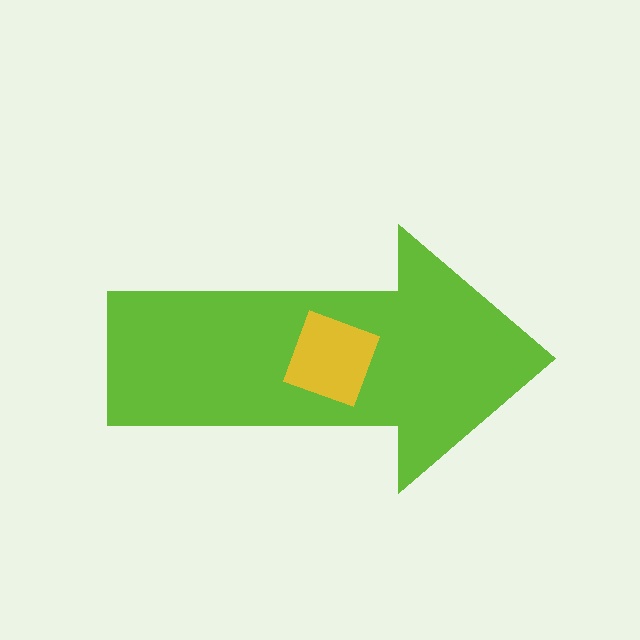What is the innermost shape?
The yellow diamond.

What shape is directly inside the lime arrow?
The yellow diamond.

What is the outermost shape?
The lime arrow.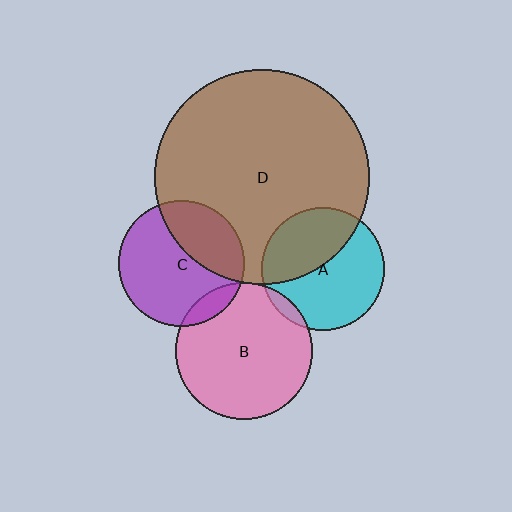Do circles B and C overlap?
Yes.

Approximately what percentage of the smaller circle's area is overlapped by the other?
Approximately 10%.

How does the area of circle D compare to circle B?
Approximately 2.5 times.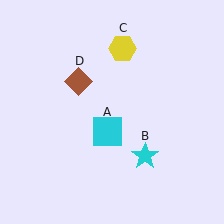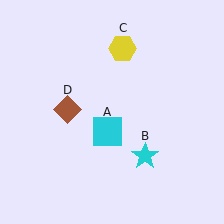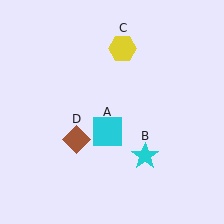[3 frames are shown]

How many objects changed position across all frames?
1 object changed position: brown diamond (object D).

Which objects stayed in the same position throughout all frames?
Cyan square (object A) and cyan star (object B) and yellow hexagon (object C) remained stationary.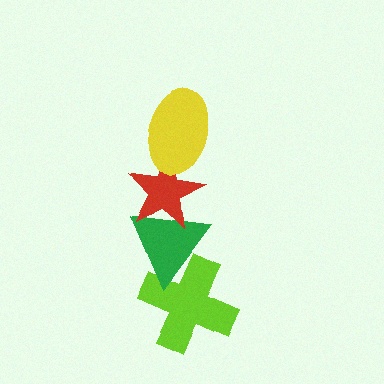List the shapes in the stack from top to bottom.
From top to bottom: the yellow ellipse, the red star, the green triangle, the lime cross.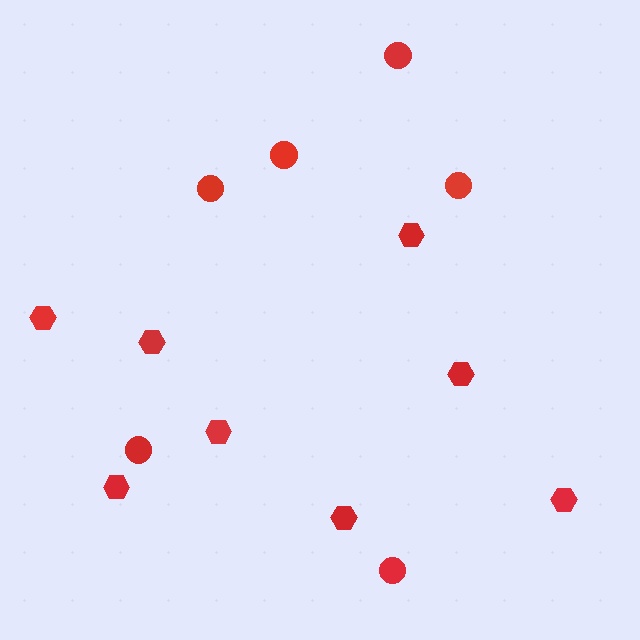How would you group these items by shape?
There are 2 groups: one group of circles (6) and one group of hexagons (8).